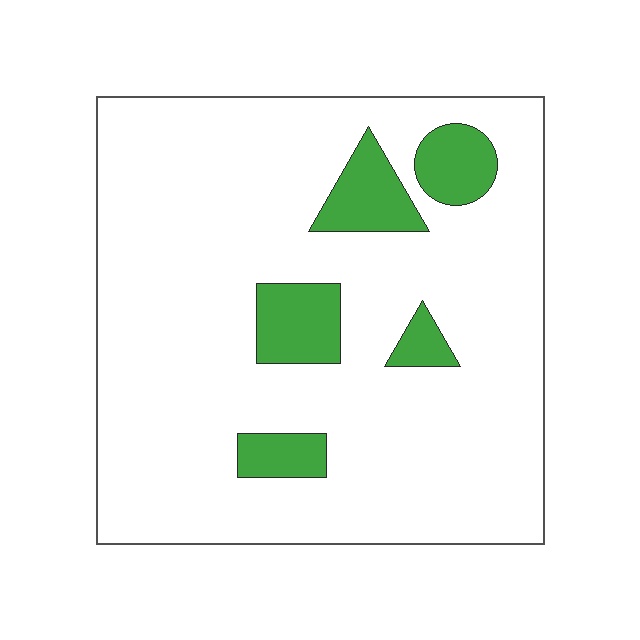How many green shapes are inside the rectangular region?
5.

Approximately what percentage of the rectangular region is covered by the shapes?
Approximately 15%.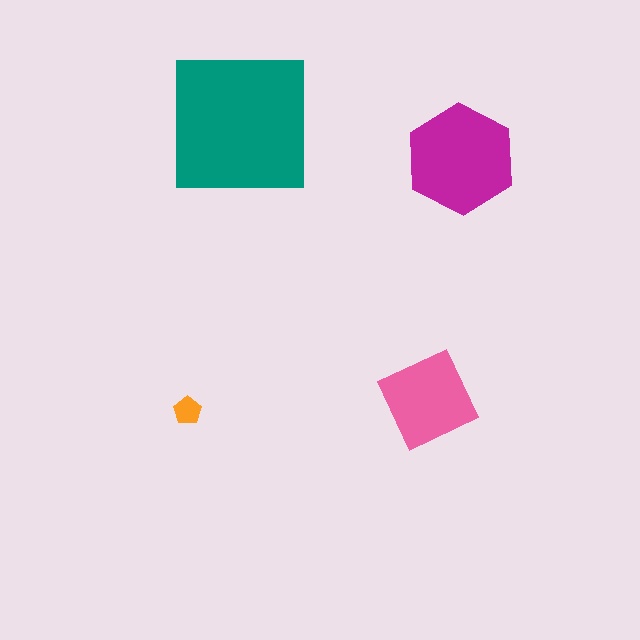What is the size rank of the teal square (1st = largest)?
1st.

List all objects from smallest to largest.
The orange pentagon, the pink diamond, the magenta hexagon, the teal square.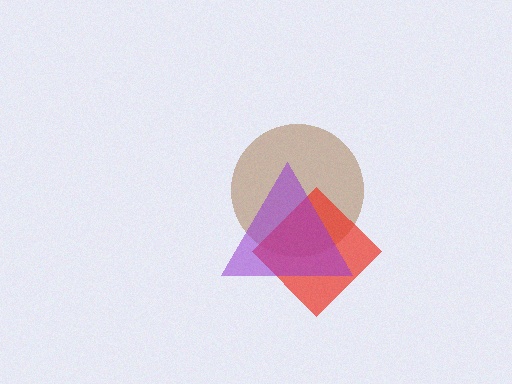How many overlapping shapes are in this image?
There are 3 overlapping shapes in the image.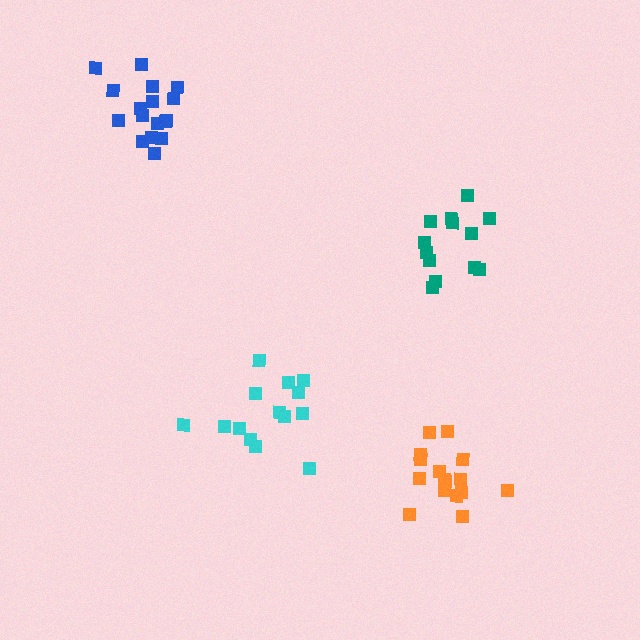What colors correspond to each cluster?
The clusters are colored: orange, teal, cyan, blue.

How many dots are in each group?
Group 1: 16 dots, Group 2: 13 dots, Group 3: 14 dots, Group 4: 17 dots (60 total).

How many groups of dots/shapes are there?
There are 4 groups.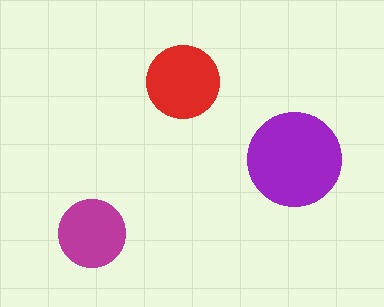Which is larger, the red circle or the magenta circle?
The red one.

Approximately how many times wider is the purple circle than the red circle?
About 1.5 times wider.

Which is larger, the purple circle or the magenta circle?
The purple one.